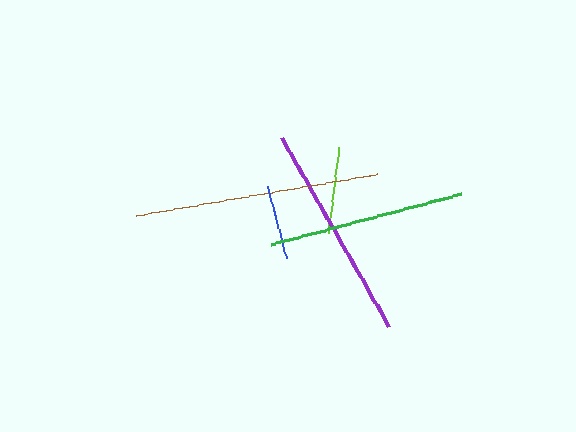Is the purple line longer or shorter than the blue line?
The purple line is longer than the blue line.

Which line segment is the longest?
The brown line is the longest at approximately 245 pixels.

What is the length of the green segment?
The green segment is approximately 196 pixels long.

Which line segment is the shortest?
The blue line is the shortest at approximately 75 pixels.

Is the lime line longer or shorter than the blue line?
The lime line is longer than the blue line.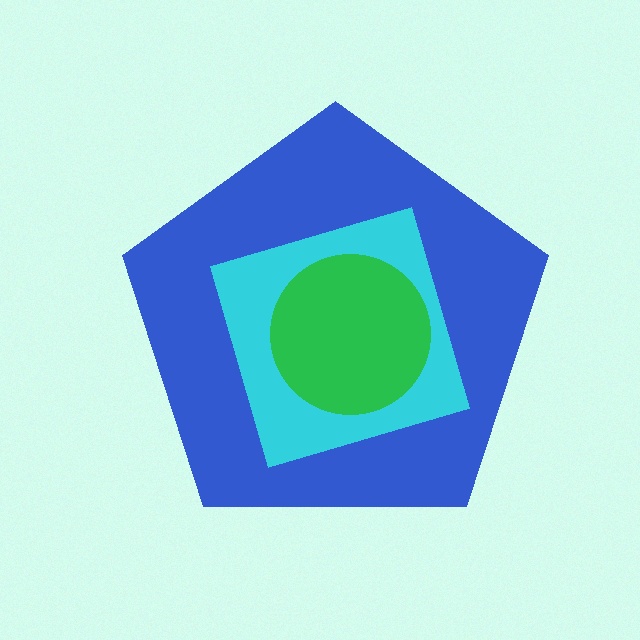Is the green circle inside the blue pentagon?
Yes.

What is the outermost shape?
The blue pentagon.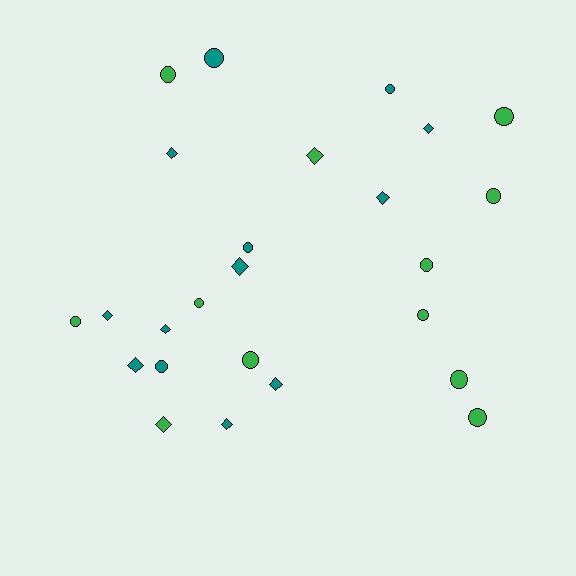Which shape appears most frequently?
Circle, with 14 objects.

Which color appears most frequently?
Teal, with 13 objects.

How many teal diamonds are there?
There are 9 teal diamonds.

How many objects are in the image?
There are 25 objects.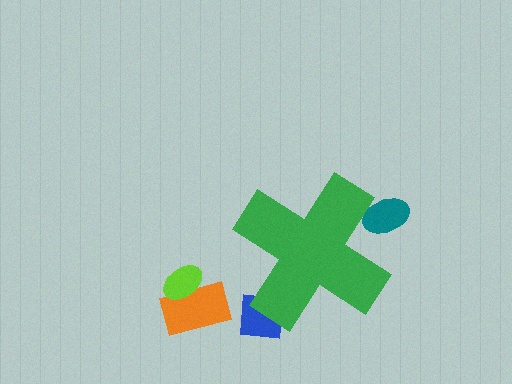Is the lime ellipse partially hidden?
No, the lime ellipse is fully visible.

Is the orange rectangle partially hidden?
No, the orange rectangle is fully visible.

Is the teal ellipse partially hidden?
Yes, the teal ellipse is partially hidden behind the green cross.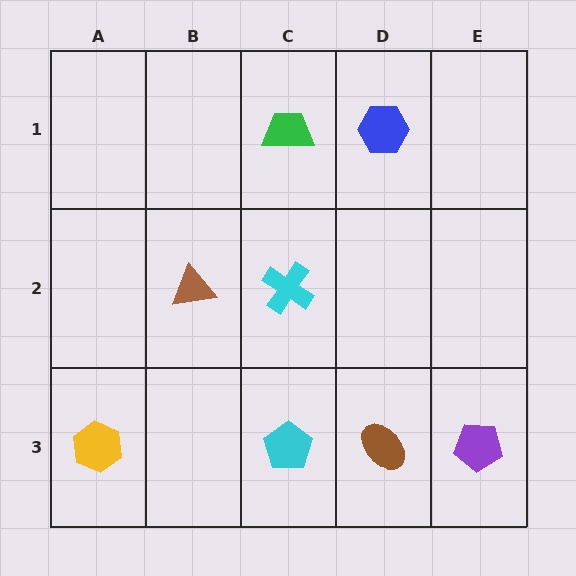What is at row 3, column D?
A brown ellipse.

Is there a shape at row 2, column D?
No, that cell is empty.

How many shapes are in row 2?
2 shapes.